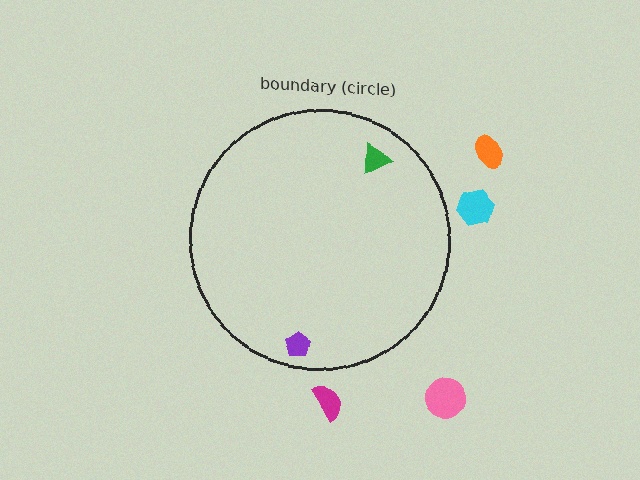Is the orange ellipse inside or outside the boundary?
Outside.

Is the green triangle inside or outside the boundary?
Inside.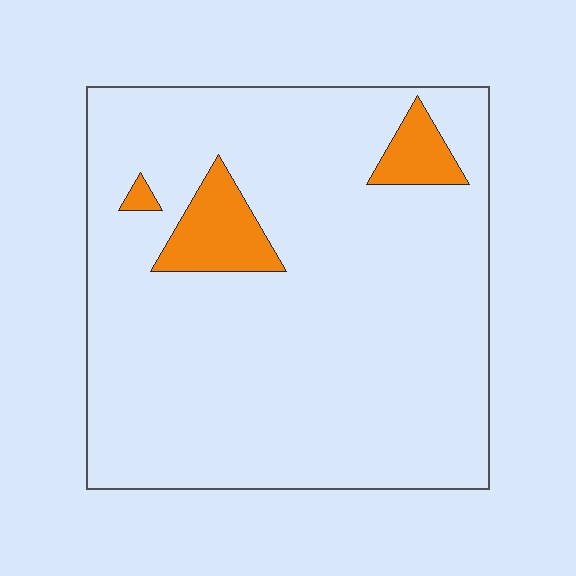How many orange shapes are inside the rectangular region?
3.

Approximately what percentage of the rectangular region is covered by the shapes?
Approximately 10%.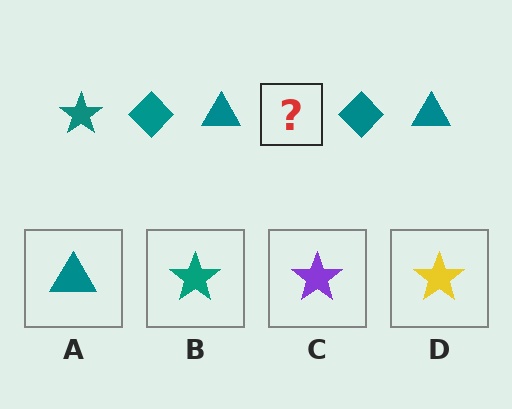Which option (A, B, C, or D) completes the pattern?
B.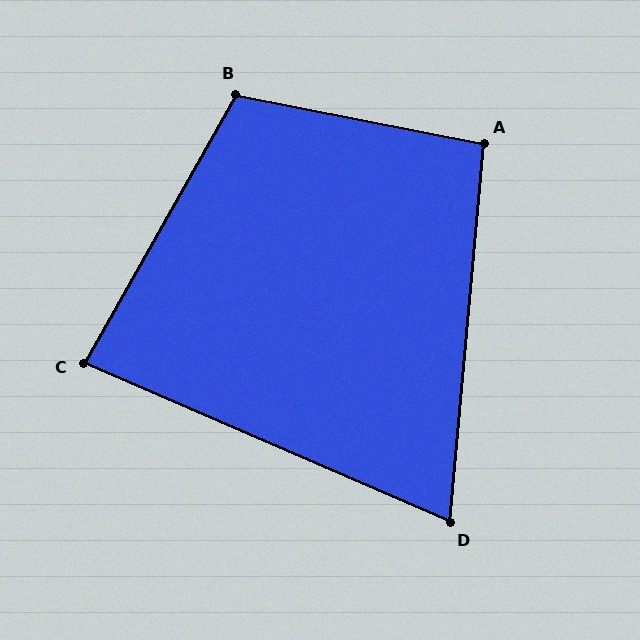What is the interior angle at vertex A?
Approximately 96 degrees (obtuse).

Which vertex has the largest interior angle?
B, at approximately 108 degrees.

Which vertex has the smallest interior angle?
D, at approximately 72 degrees.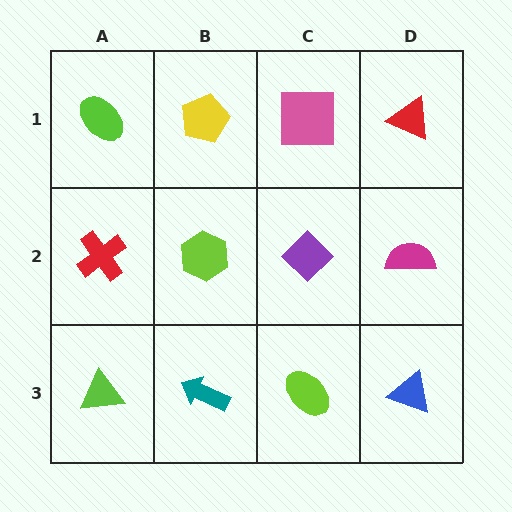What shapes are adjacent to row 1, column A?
A red cross (row 2, column A), a yellow pentagon (row 1, column B).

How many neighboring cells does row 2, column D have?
3.